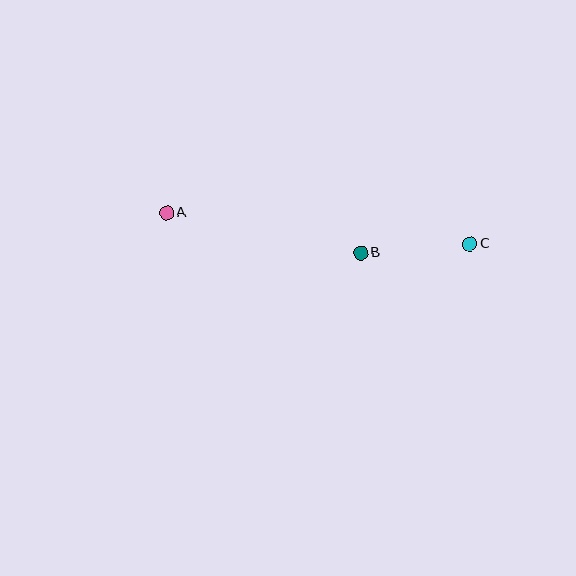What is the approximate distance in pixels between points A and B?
The distance between A and B is approximately 198 pixels.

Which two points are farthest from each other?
Points A and C are farthest from each other.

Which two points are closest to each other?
Points B and C are closest to each other.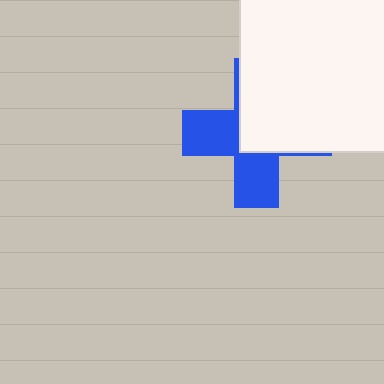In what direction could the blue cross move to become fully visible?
The blue cross could move toward the lower-left. That would shift it out from behind the white square entirely.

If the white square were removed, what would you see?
You would see the complete blue cross.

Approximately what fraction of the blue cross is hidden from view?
Roughly 52% of the blue cross is hidden behind the white square.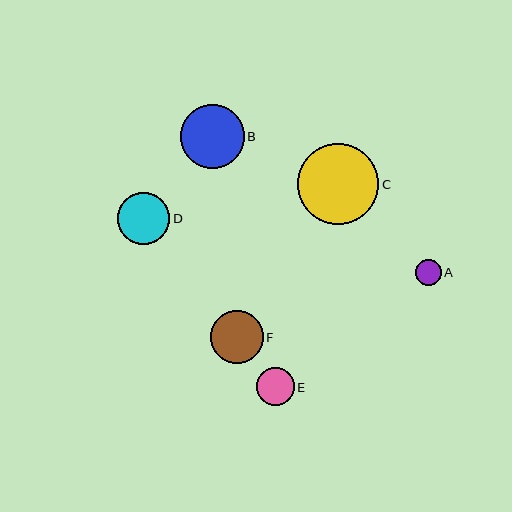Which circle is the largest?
Circle C is the largest with a size of approximately 81 pixels.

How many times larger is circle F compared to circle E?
Circle F is approximately 1.4 times the size of circle E.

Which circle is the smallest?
Circle A is the smallest with a size of approximately 26 pixels.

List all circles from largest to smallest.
From largest to smallest: C, B, F, D, E, A.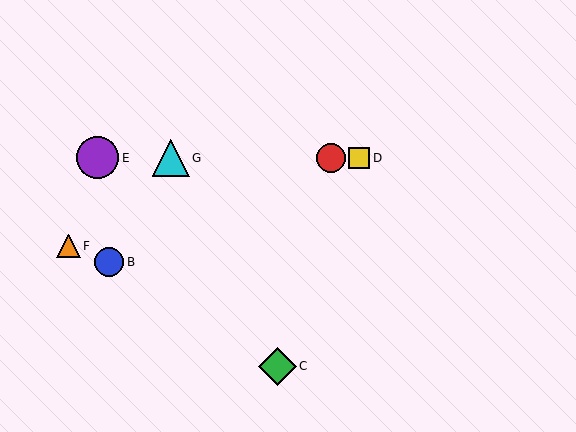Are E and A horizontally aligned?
Yes, both are at y≈158.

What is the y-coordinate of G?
Object G is at y≈158.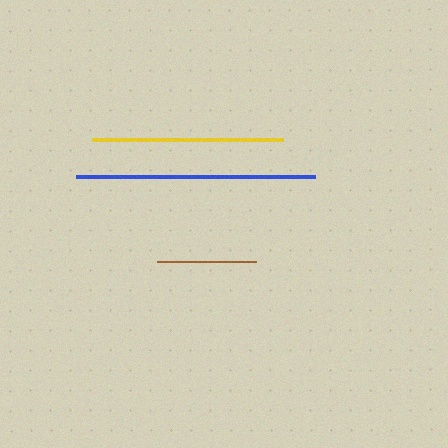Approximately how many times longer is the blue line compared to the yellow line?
The blue line is approximately 1.3 times the length of the yellow line.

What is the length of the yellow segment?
The yellow segment is approximately 191 pixels long.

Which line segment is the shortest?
The brown line is the shortest at approximately 100 pixels.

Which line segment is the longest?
The blue line is the longest at approximately 239 pixels.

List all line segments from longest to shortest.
From longest to shortest: blue, yellow, brown.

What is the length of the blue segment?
The blue segment is approximately 239 pixels long.